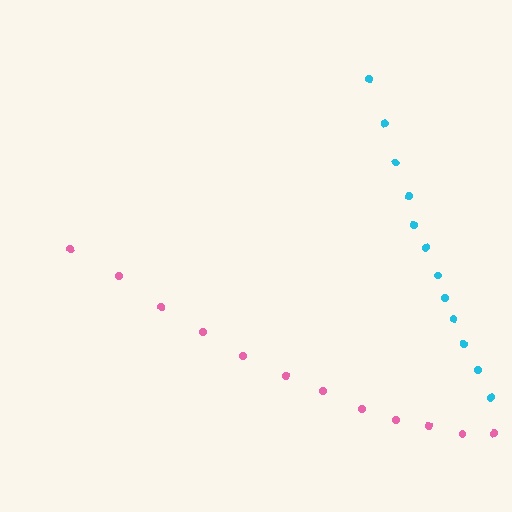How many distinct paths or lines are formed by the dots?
There are 2 distinct paths.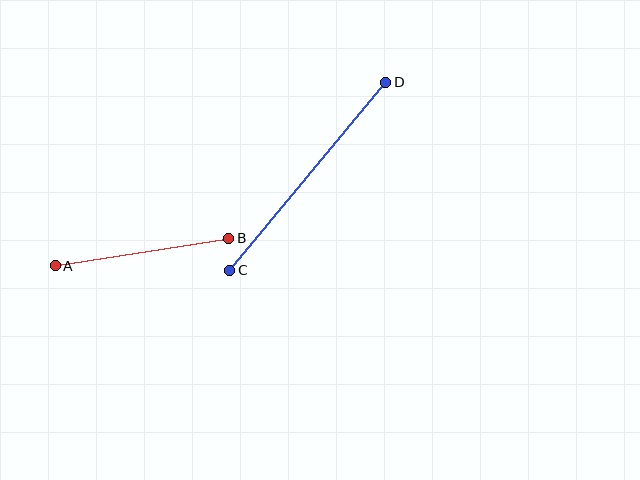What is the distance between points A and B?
The distance is approximately 176 pixels.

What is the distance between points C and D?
The distance is approximately 244 pixels.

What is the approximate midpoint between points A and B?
The midpoint is at approximately (142, 252) pixels.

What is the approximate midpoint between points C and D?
The midpoint is at approximately (308, 176) pixels.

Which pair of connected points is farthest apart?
Points C and D are farthest apart.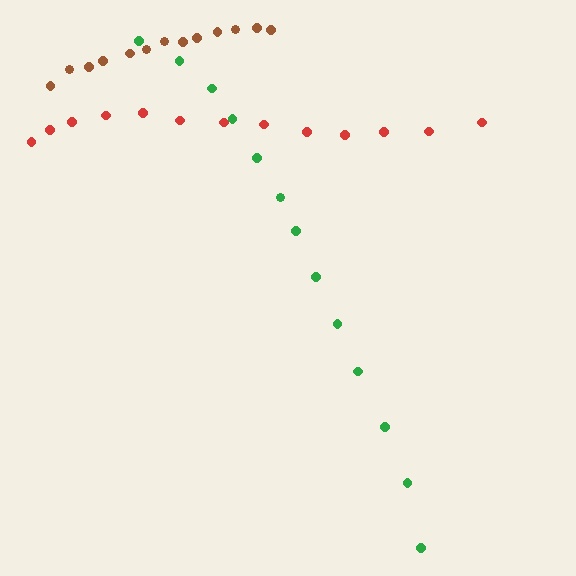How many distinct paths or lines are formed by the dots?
There are 3 distinct paths.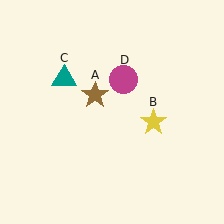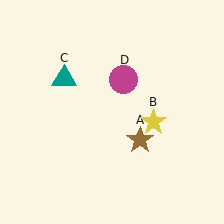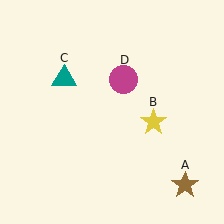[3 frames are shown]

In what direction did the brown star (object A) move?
The brown star (object A) moved down and to the right.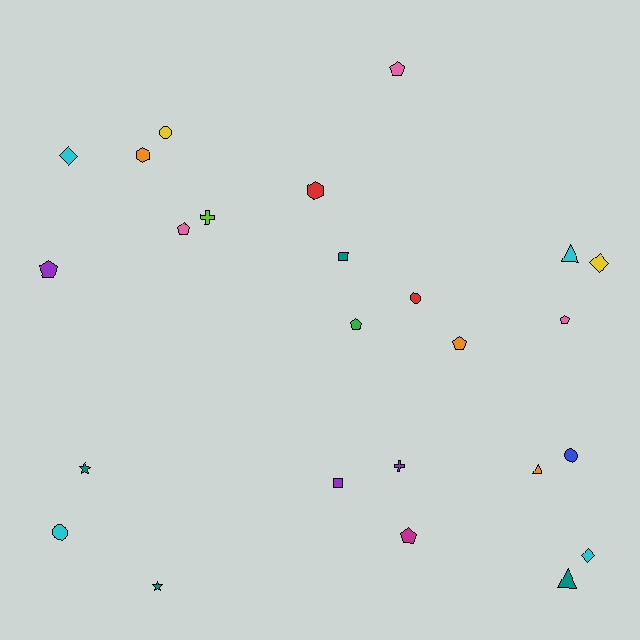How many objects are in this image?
There are 25 objects.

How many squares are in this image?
There are 2 squares.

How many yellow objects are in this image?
There are 2 yellow objects.